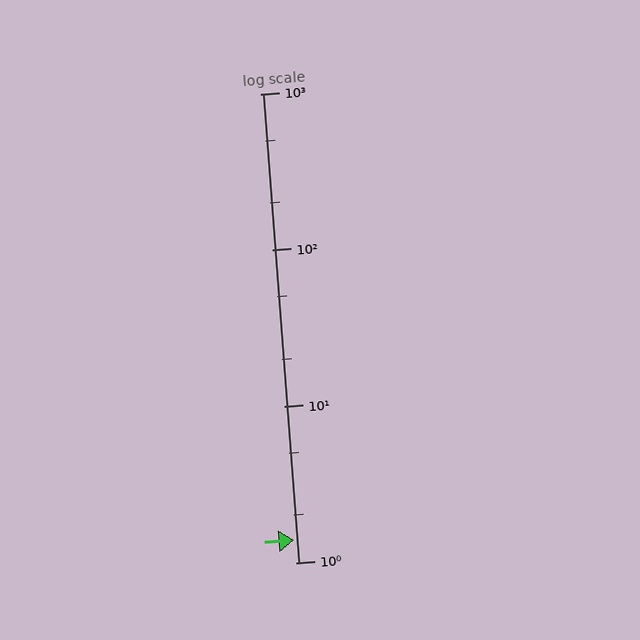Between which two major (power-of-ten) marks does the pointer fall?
The pointer is between 1 and 10.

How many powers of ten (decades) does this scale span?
The scale spans 3 decades, from 1 to 1000.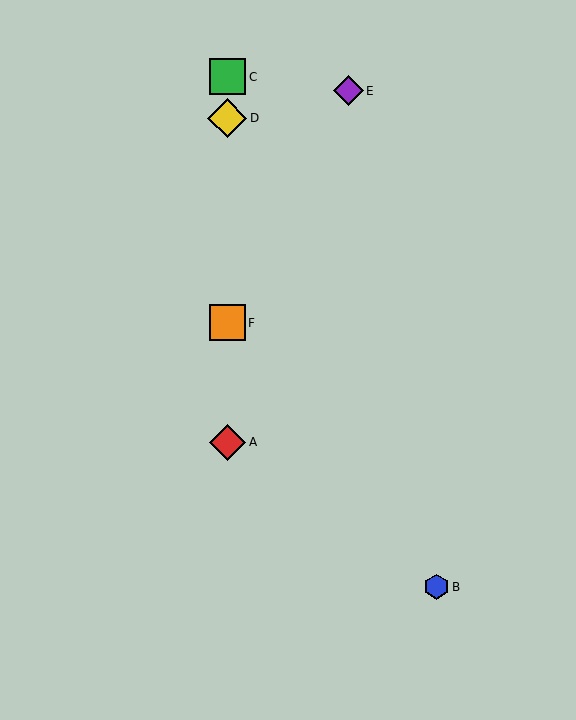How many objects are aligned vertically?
4 objects (A, C, D, F) are aligned vertically.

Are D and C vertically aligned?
Yes, both are at x≈227.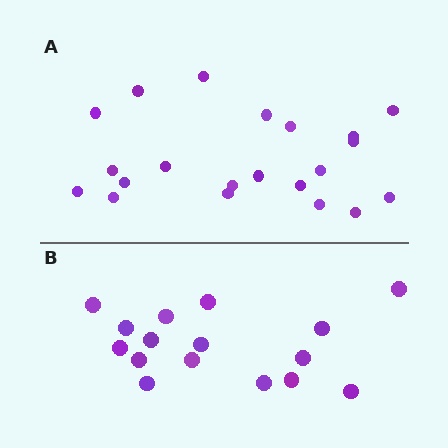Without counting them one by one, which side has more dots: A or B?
Region A (the top region) has more dots.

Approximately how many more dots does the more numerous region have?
Region A has about 5 more dots than region B.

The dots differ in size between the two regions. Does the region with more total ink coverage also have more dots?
No. Region B has more total ink coverage because its dots are larger, but region A actually contains more individual dots. Total area can be misleading — the number of items is what matters here.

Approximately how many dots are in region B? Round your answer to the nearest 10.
About 20 dots. (The exact count is 16, which rounds to 20.)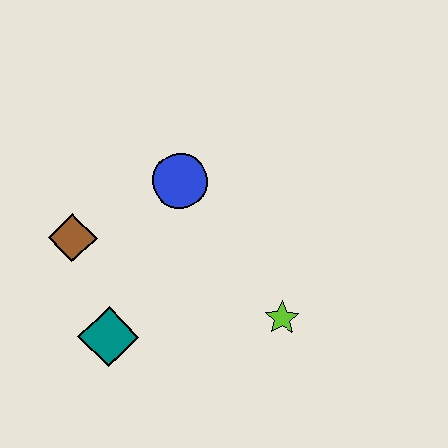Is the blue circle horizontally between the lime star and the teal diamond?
Yes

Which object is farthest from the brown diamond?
The lime star is farthest from the brown diamond.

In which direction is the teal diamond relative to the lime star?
The teal diamond is to the left of the lime star.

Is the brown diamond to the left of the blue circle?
Yes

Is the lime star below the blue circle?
Yes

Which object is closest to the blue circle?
The brown diamond is closest to the blue circle.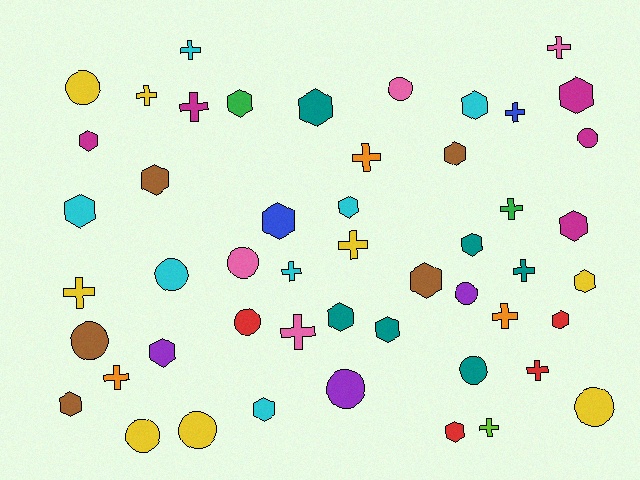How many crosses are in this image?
There are 16 crosses.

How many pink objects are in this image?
There are 4 pink objects.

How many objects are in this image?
There are 50 objects.